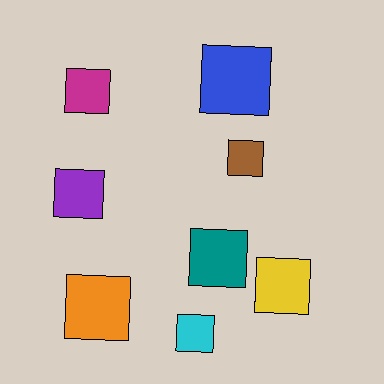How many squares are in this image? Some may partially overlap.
There are 8 squares.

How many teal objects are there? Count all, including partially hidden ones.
There is 1 teal object.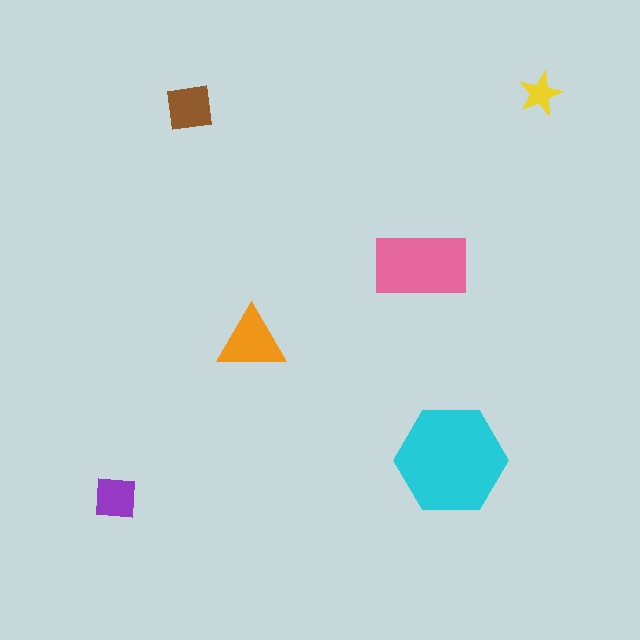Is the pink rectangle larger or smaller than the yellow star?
Larger.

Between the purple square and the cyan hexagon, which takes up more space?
The cyan hexagon.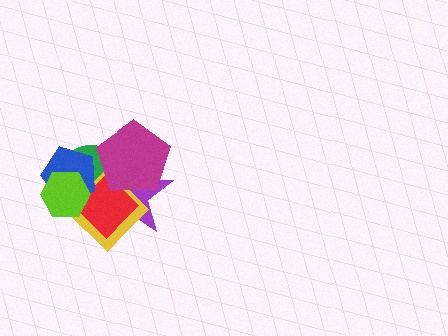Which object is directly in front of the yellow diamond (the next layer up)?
The red diamond is directly in front of the yellow diamond.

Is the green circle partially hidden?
Yes, it is partially covered by another shape.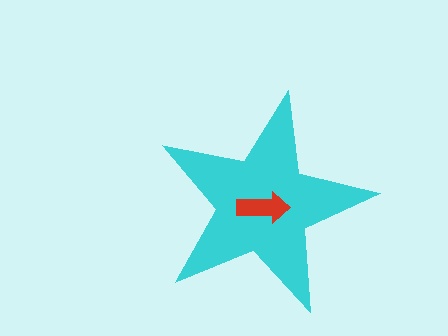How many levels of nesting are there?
2.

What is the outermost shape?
The cyan star.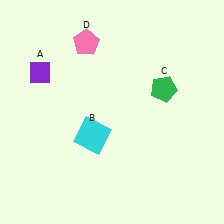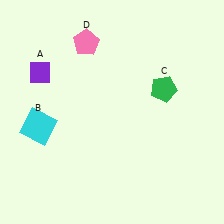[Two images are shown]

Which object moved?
The cyan square (B) moved left.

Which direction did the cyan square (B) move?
The cyan square (B) moved left.